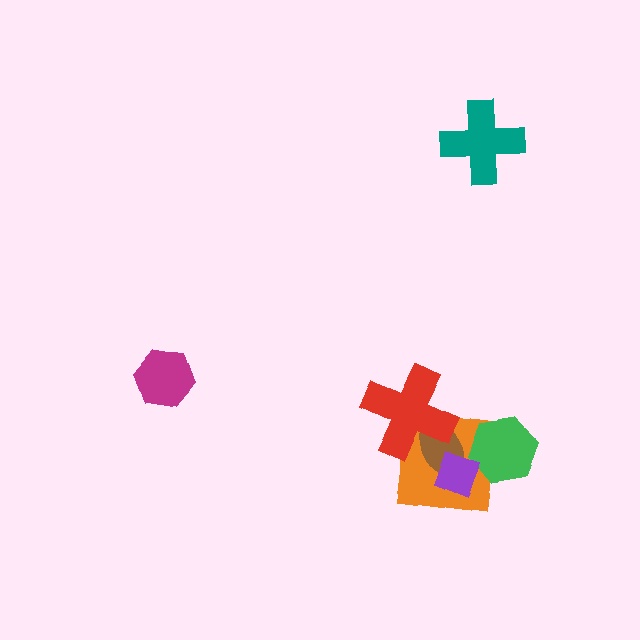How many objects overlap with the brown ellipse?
3 objects overlap with the brown ellipse.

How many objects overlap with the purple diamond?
3 objects overlap with the purple diamond.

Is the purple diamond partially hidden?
No, no other shape covers it.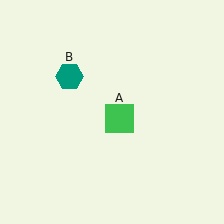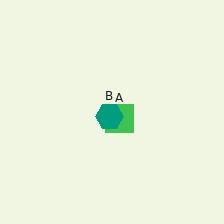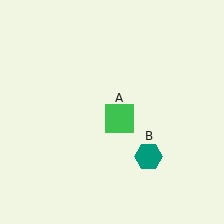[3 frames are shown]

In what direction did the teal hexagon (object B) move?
The teal hexagon (object B) moved down and to the right.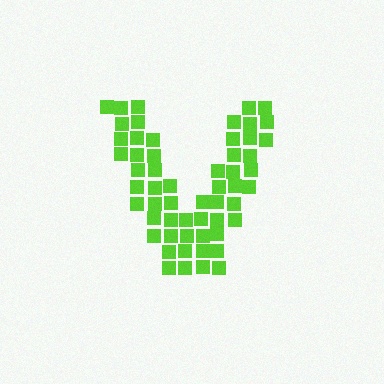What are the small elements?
The small elements are squares.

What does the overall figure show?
The overall figure shows the letter V.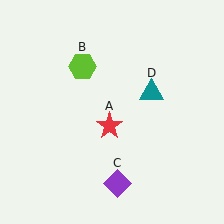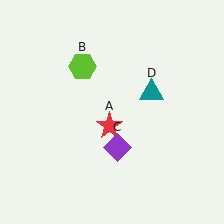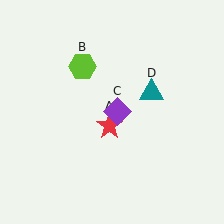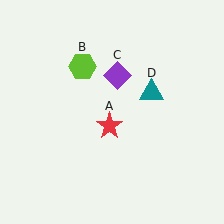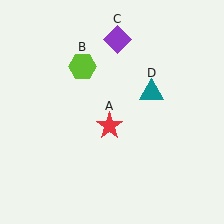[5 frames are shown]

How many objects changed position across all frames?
1 object changed position: purple diamond (object C).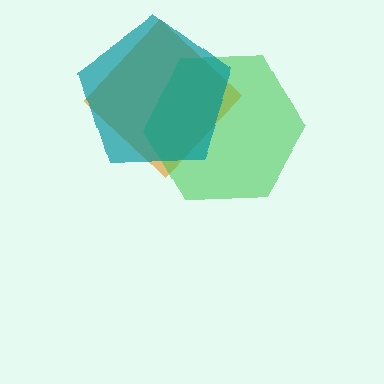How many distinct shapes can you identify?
There are 3 distinct shapes: an orange diamond, a green hexagon, a teal pentagon.